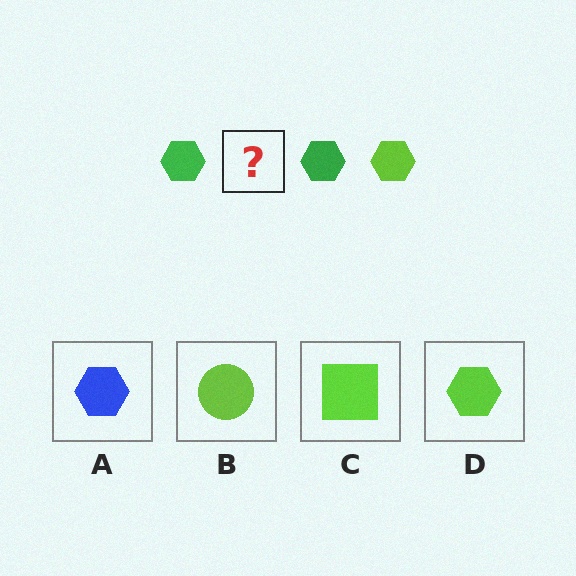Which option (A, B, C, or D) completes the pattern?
D.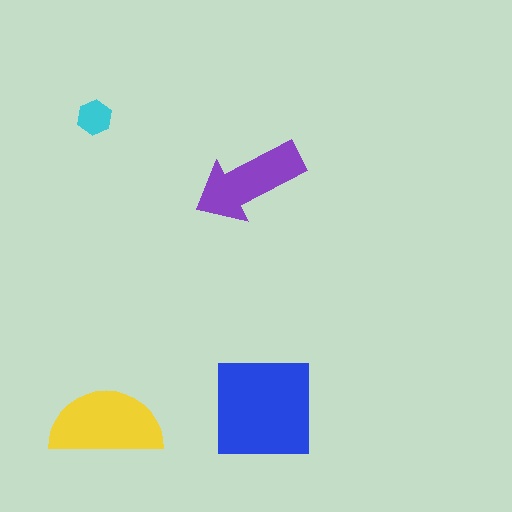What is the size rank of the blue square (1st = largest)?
1st.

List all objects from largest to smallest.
The blue square, the yellow semicircle, the purple arrow, the cyan hexagon.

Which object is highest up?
The cyan hexagon is topmost.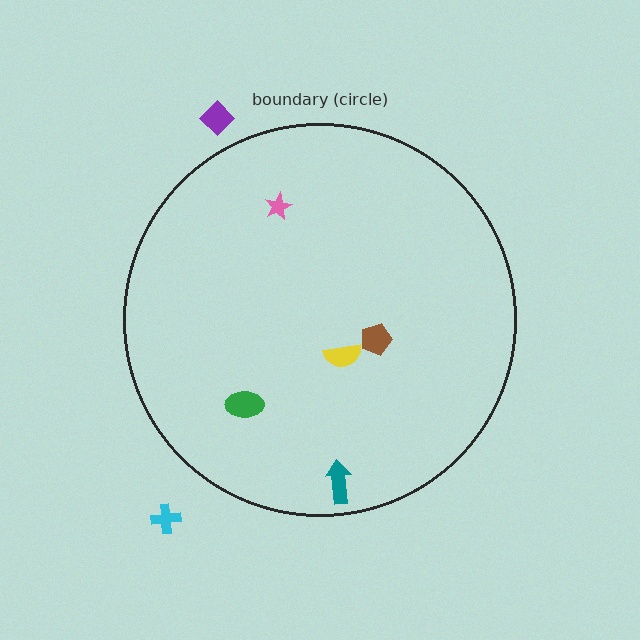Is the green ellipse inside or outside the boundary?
Inside.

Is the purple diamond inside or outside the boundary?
Outside.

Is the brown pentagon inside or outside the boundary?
Inside.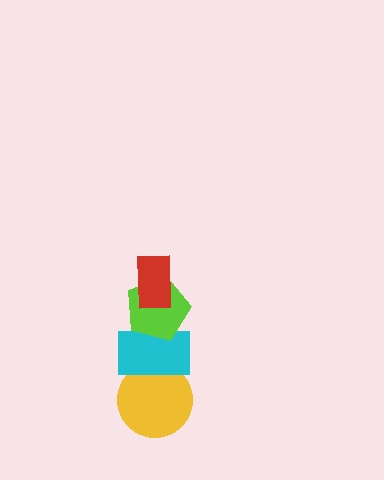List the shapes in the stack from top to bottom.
From top to bottom: the red rectangle, the lime pentagon, the cyan rectangle, the yellow circle.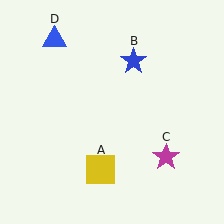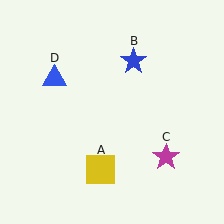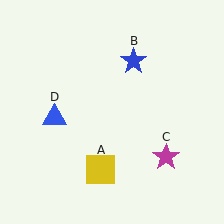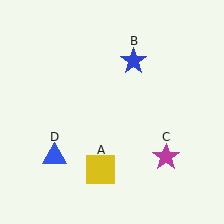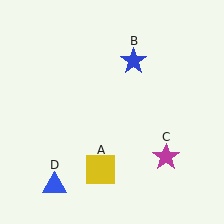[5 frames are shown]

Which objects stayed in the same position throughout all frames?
Yellow square (object A) and blue star (object B) and magenta star (object C) remained stationary.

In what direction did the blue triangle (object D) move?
The blue triangle (object D) moved down.